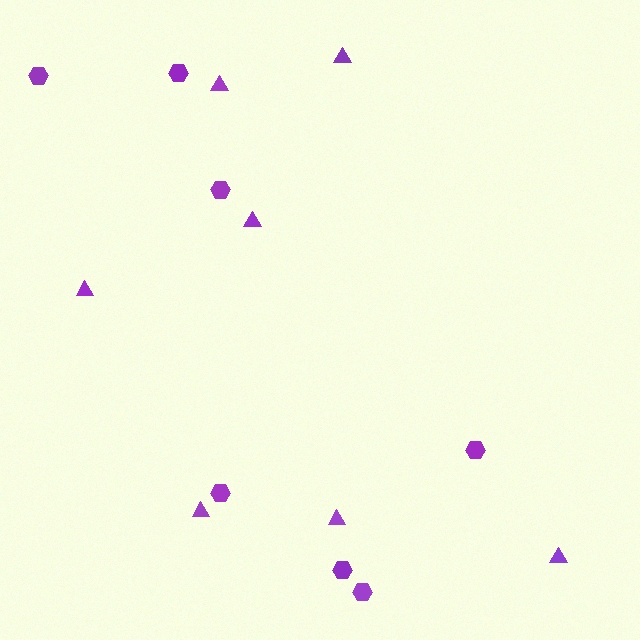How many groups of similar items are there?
There are 2 groups: one group of triangles (7) and one group of hexagons (7).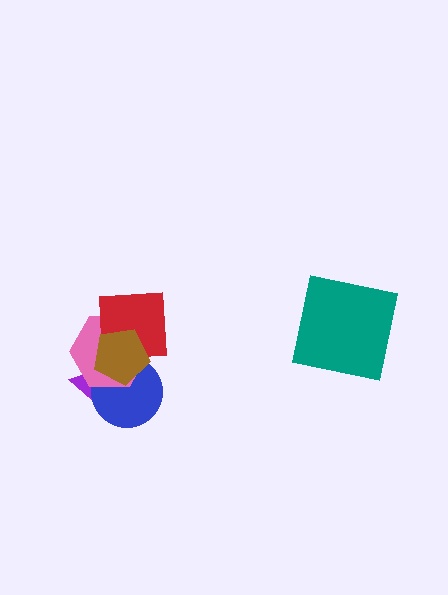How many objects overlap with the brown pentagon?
4 objects overlap with the brown pentagon.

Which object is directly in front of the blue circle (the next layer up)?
The pink hexagon is directly in front of the blue circle.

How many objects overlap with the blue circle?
4 objects overlap with the blue circle.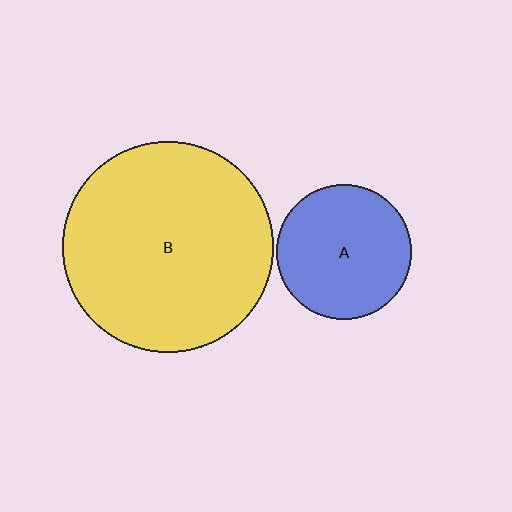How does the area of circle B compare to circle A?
Approximately 2.4 times.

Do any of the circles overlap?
No, none of the circles overlap.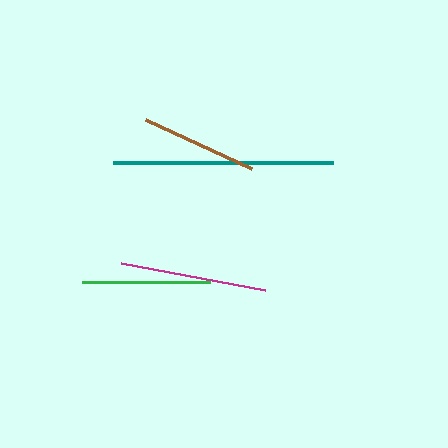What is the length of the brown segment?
The brown segment is approximately 117 pixels long.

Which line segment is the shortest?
The brown line is the shortest at approximately 117 pixels.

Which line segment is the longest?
The teal line is the longest at approximately 221 pixels.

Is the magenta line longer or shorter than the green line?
The magenta line is longer than the green line.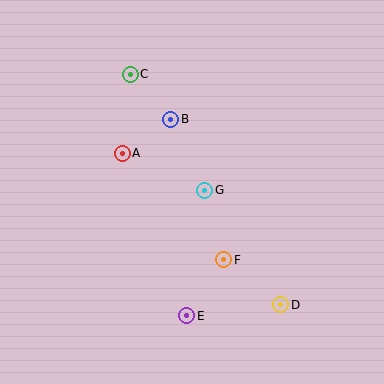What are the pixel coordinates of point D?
Point D is at (281, 305).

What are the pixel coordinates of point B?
Point B is at (171, 119).